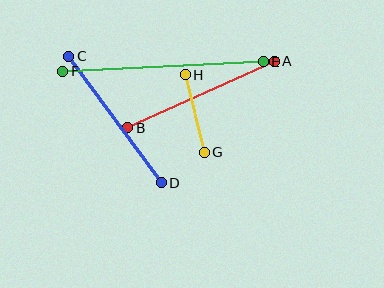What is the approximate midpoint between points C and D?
The midpoint is at approximately (115, 119) pixels.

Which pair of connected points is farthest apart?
Points E and F are farthest apart.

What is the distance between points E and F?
The distance is approximately 200 pixels.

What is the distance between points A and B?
The distance is approximately 161 pixels.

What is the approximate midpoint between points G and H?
The midpoint is at approximately (195, 114) pixels.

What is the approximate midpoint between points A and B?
The midpoint is at approximately (201, 94) pixels.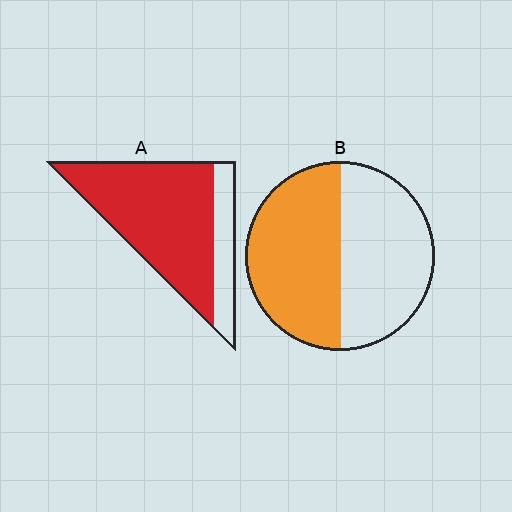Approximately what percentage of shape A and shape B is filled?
A is approximately 80% and B is approximately 50%.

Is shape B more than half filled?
Roughly half.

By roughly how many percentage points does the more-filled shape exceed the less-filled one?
By roughly 30 percentage points (A over B).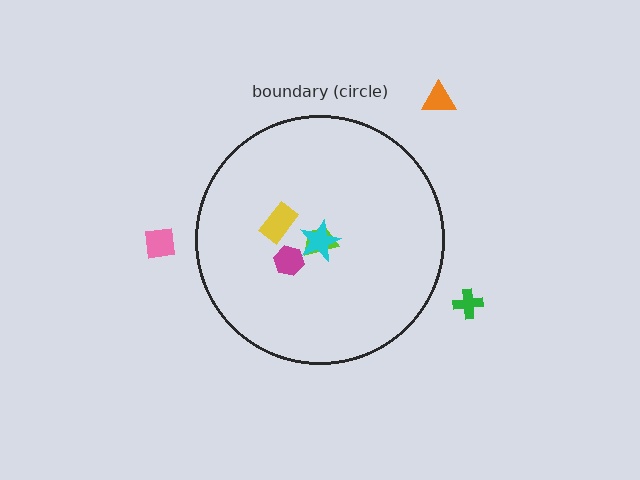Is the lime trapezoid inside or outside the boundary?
Inside.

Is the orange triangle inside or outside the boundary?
Outside.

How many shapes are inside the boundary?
4 inside, 3 outside.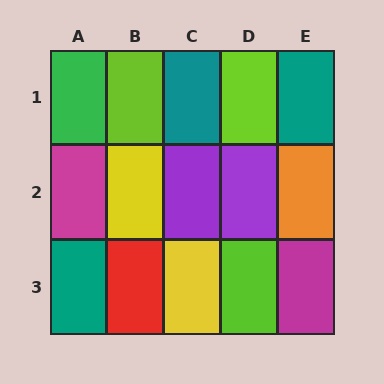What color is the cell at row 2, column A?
Magenta.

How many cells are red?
1 cell is red.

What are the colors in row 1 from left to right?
Green, lime, teal, lime, teal.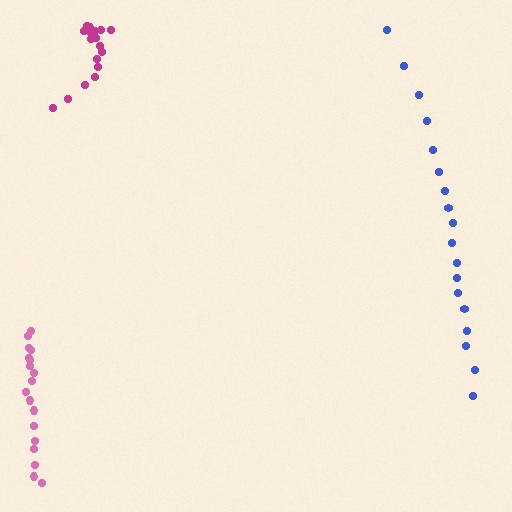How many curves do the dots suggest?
There are 3 distinct paths.